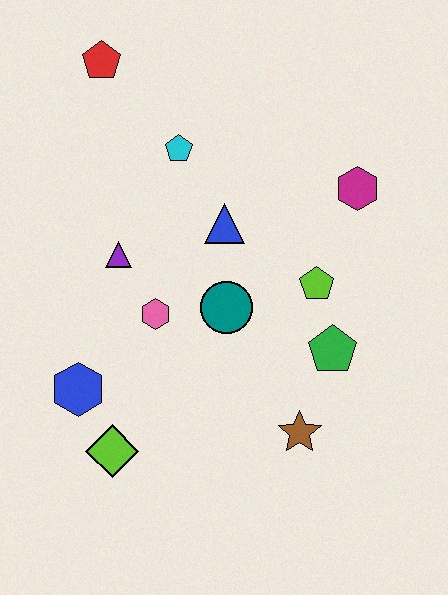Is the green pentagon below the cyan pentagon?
Yes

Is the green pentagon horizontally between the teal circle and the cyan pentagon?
No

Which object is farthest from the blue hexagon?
The magenta hexagon is farthest from the blue hexagon.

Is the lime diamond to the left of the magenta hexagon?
Yes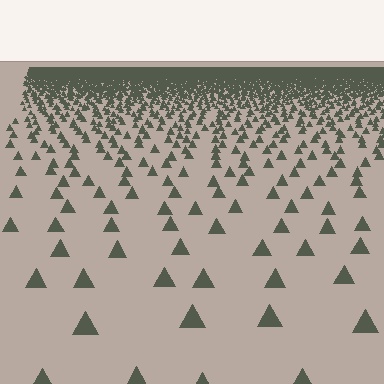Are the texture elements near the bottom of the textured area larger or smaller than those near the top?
Larger. Near the bottom, elements are closer to the viewer and appear at a bigger on-screen size.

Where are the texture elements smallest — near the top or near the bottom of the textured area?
Near the top.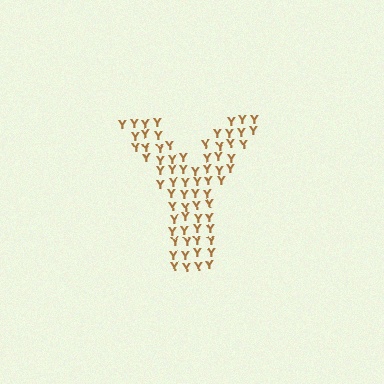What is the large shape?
The large shape is the letter Y.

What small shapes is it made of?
It is made of small letter Y's.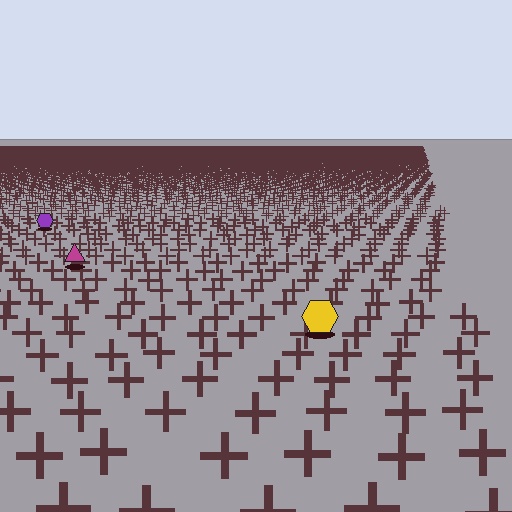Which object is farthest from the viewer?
The purple hexagon is farthest from the viewer. It appears smaller and the ground texture around it is denser.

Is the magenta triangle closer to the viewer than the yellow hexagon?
No. The yellow hexagon is closer — you can tell from the texture gradient: the ground texture is coarser near it.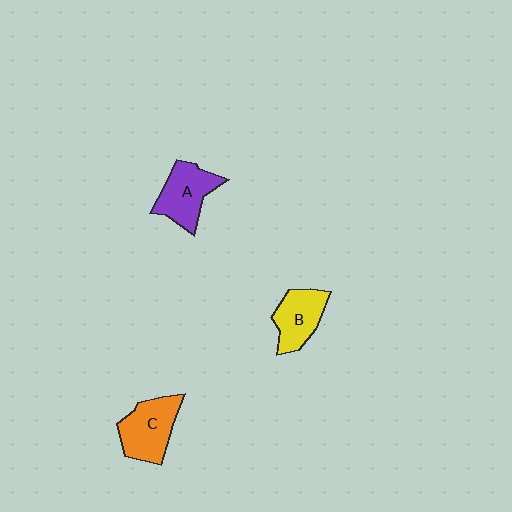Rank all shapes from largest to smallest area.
From largest to smallest: C (orange), A (purple), B (yellow).